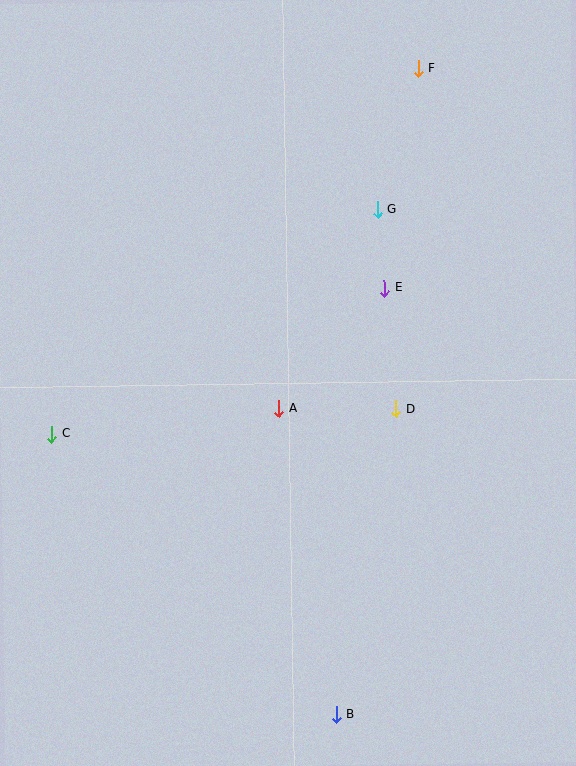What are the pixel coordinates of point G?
Point G is at (378, 209).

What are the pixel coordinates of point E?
Point E is at (385, 288).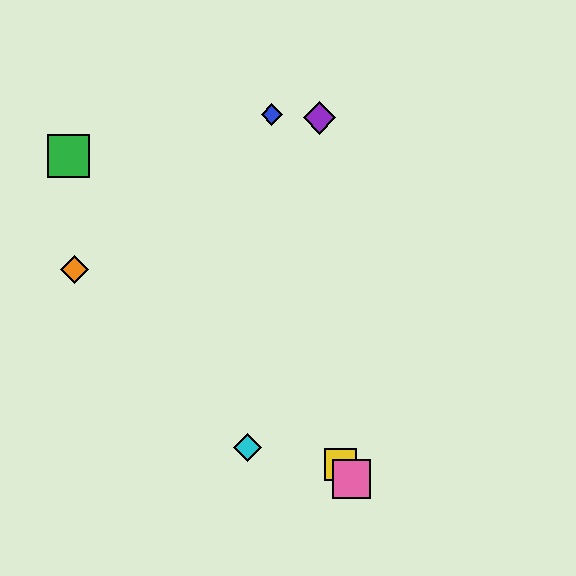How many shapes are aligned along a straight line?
3 shapes (the red diamond, the yellow square, the pink square) are aligned along a straight line.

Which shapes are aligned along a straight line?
The red diamond, the yellow square, the pink square are aligned along a straight line.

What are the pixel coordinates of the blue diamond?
The blue diamond is at (272, 115).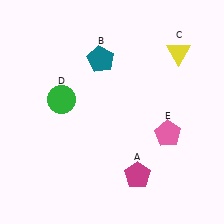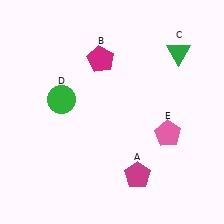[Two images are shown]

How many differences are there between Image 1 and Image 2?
There are 2 differences between the two images.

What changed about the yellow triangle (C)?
In Image 1, C is yellow. In Image 2, it changed to green.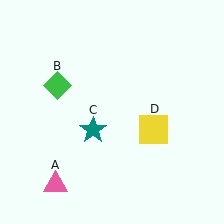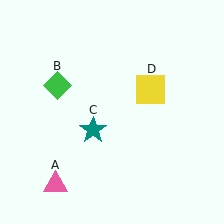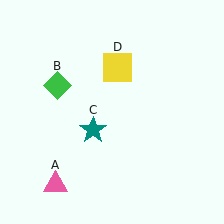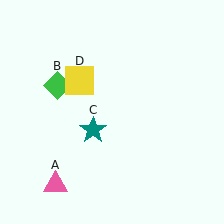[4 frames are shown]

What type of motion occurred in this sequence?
The yellow square (object D) rotated counterclockwise around the center of the scene.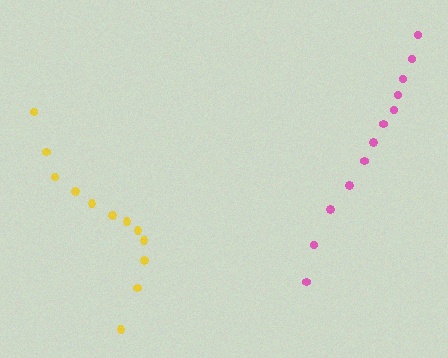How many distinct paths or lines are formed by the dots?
There are 2 distinct paths.